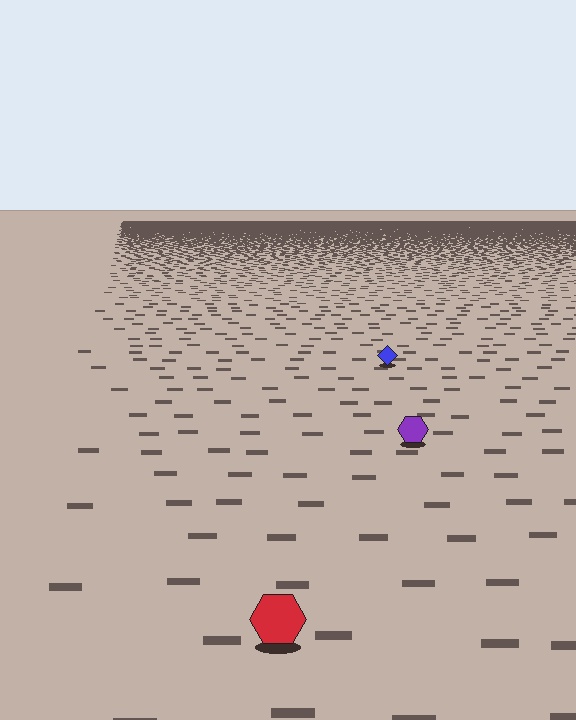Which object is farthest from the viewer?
The blue diamond is farthest from the viewer. It appears smaller and the ground texture around it is denser.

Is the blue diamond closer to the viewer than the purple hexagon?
No. The purple hexagon is closer — you can tell from the texture gradient: the ground texture is coarser near it.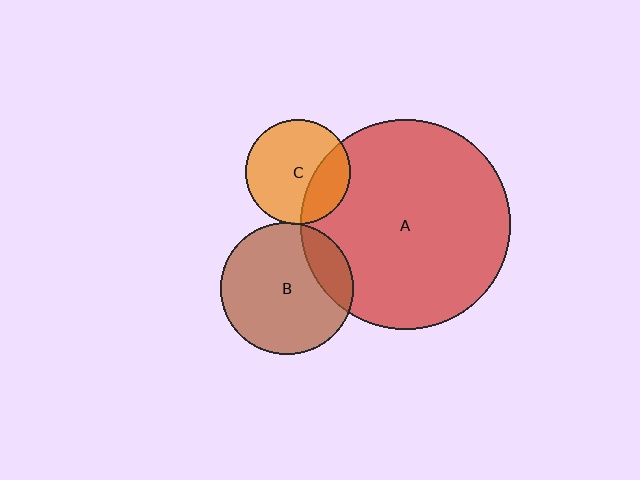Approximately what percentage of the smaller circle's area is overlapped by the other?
Approximately 5%.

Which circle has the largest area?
Circle A (red).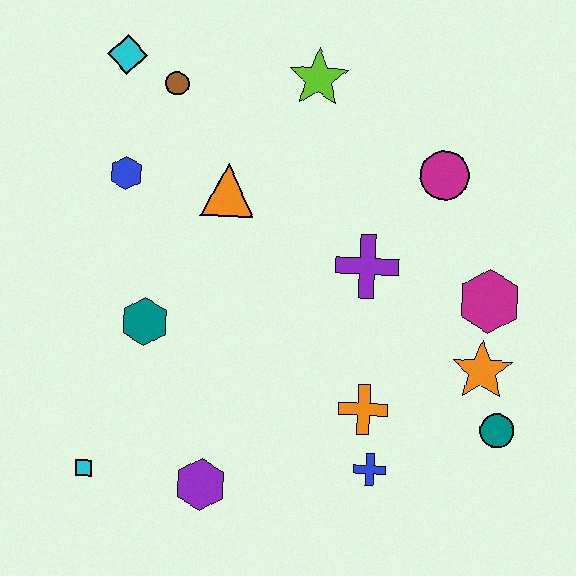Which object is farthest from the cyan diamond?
The teal circle is farthest from the cyan diamond.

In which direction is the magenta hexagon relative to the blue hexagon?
The magenta hexagon is to the right of the blue hexagon.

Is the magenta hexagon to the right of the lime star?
Yes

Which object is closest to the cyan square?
The purple hexagon is closest to the cyan square.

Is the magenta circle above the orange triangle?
Yes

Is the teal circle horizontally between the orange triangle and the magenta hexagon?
No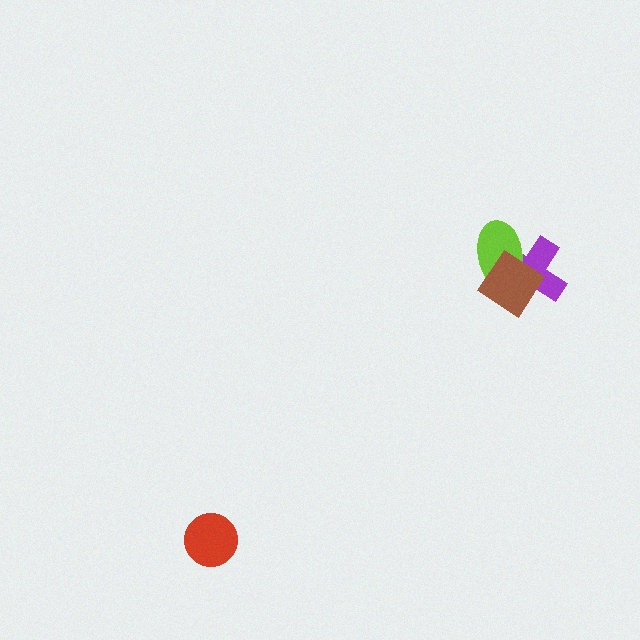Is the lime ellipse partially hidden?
Yes, it is partially covered by another shape.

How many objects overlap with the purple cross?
2 objects overlap with the purple cross.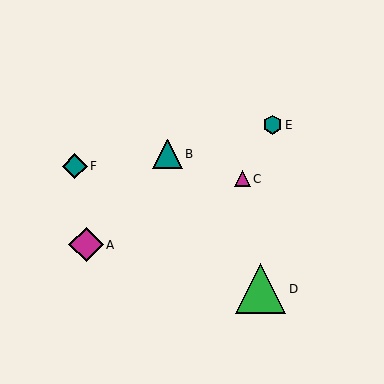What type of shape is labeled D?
Shape D is a green triangle.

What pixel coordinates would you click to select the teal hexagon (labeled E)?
Click at (272, 125) to select the teal hexagon E.